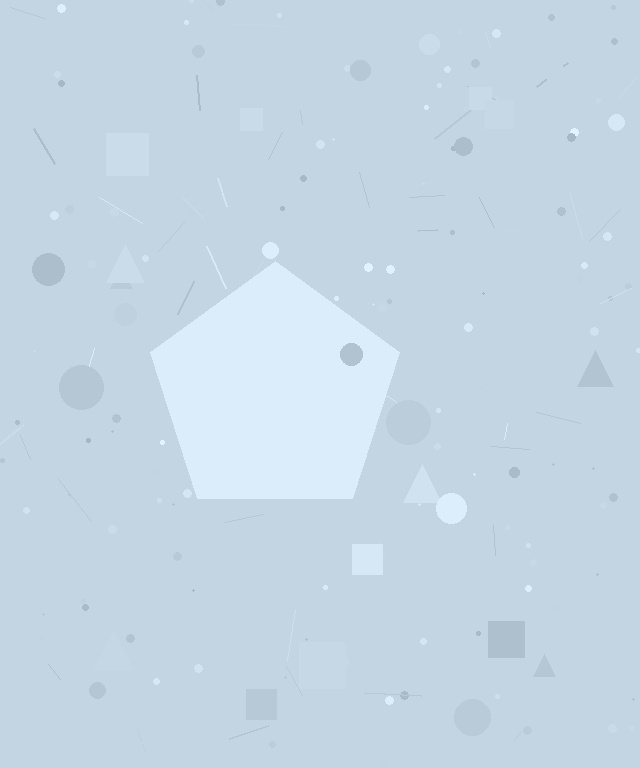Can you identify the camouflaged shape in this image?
The camouflaged shape is a pentagon.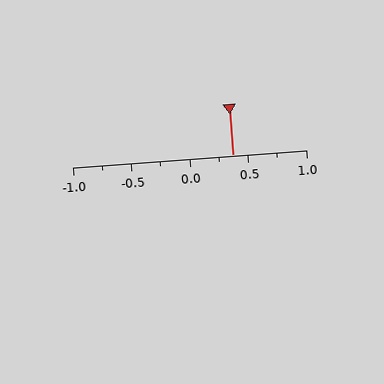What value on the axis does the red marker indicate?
The marker indicates approximately 0.38.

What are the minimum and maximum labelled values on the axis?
The axis runs from -1.0 to 1.0.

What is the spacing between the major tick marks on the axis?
The major ticks are spaced 0.5 apart.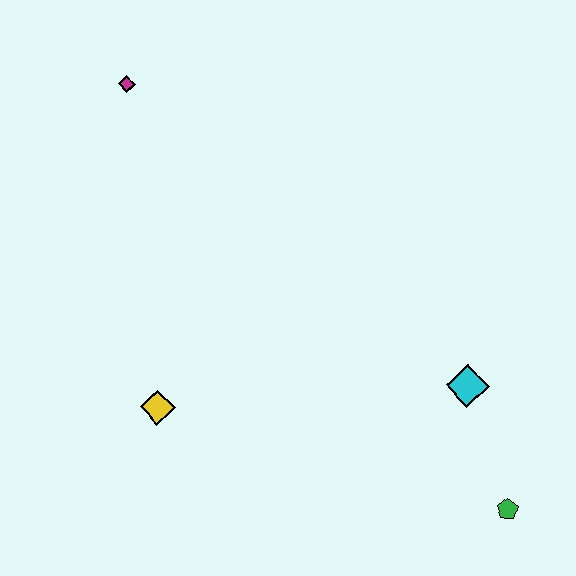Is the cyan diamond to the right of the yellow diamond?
Yes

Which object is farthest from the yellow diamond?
The green pentagon is farthest from the yellow diamond.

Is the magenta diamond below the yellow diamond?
No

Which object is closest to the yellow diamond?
The cyan diamond is closest to the yellow diamond.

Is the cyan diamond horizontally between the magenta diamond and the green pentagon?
Yes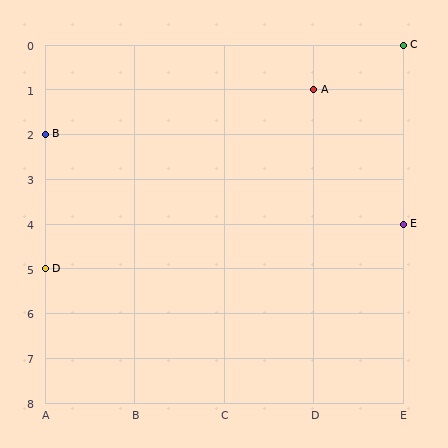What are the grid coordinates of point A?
Point A is at grid coordinates (D, 1).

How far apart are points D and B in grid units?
Points D and B are 3 rows apart.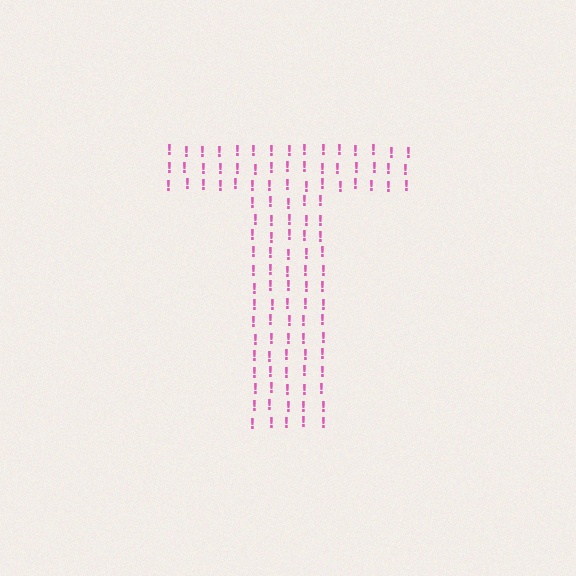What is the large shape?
The large shape is the letter T.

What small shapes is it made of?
It is made of small exclamation marks.